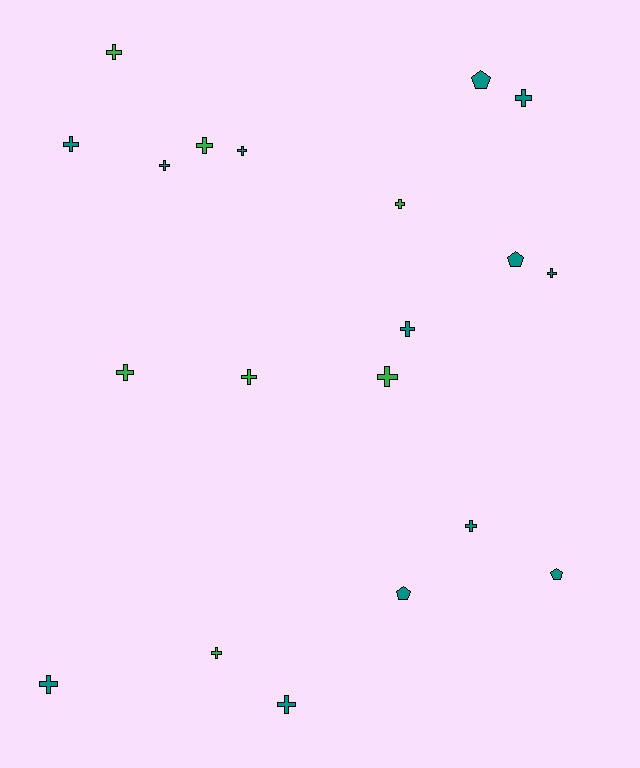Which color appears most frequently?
Teal, with 13 objects.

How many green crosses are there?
There are 7 green crosses.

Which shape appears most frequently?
Cross, with 16 objects.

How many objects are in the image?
There are 20 objects.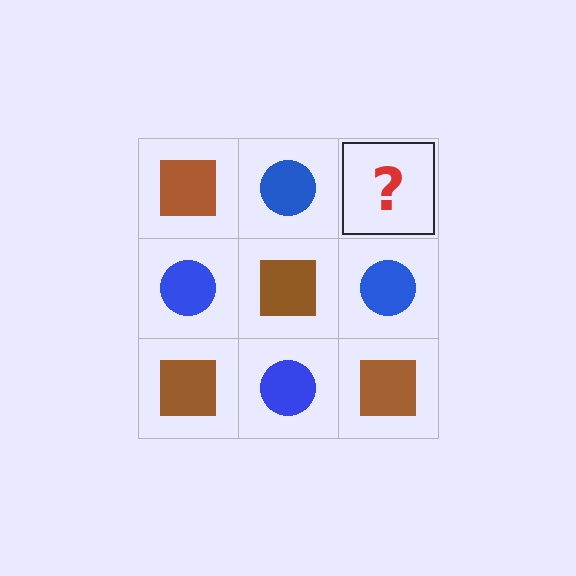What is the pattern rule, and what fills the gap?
The rule is that it alternates brown square and blue circle in a checkerboard pattern. The gap should be filled with a brown square.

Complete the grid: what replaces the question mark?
The question mark should be replaced with a brown square.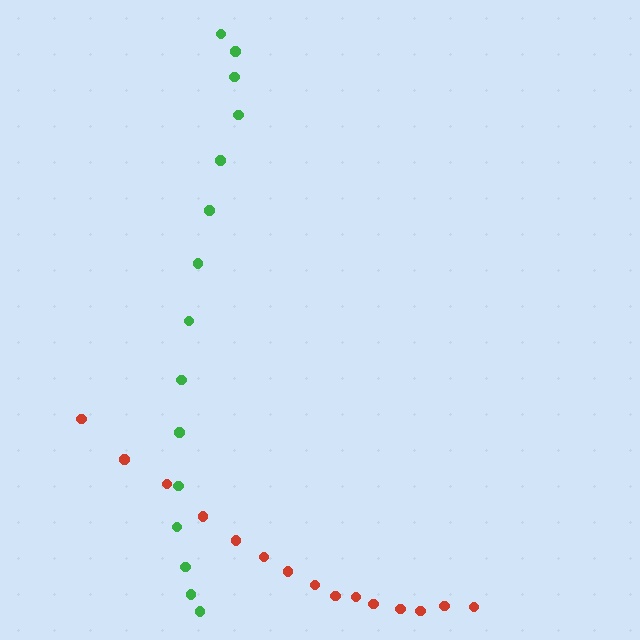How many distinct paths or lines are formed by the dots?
There are 2 distinct paths.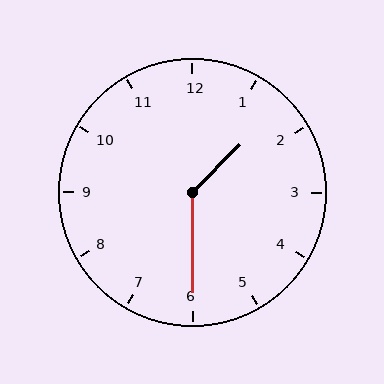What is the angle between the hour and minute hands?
Approximately 135 degrees.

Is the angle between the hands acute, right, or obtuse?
It is obtuse.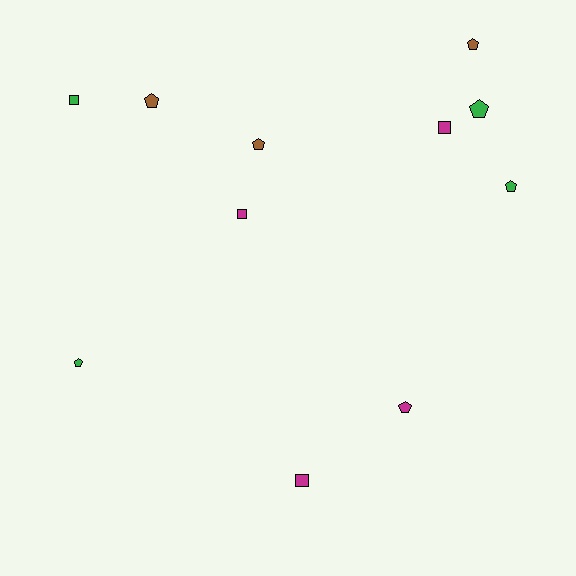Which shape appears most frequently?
Pentagon, with 7 objects.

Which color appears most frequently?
Green, with 4 objects.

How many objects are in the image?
There are 11 objects.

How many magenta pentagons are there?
There is 1 magenta pentagon.